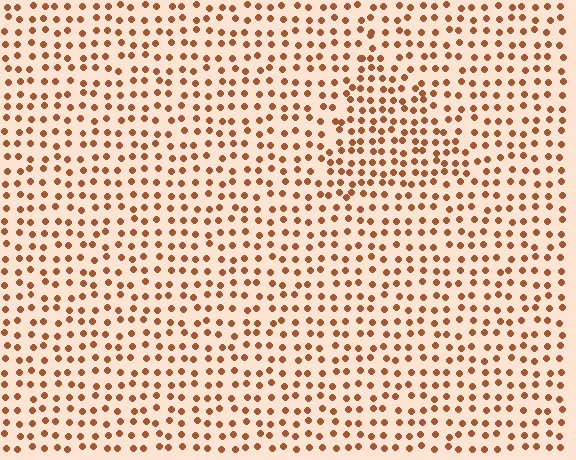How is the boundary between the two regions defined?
The boundary is defined by a change in element density (approximately 1.4x ratio). All elements are the same color, size, and shape.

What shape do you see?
I see a triangle.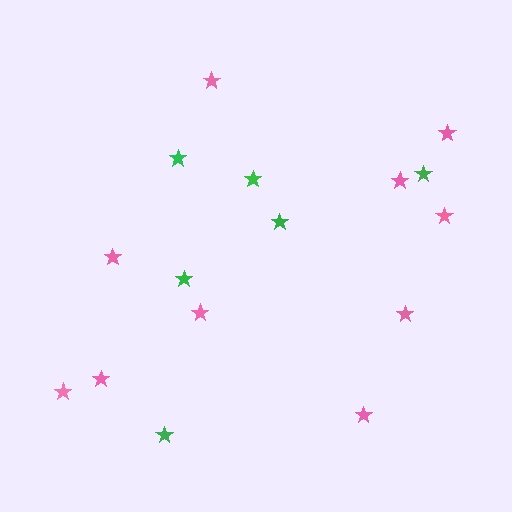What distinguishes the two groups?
There are 2 groups: one group of green stars (6) and one group of pink stars (10).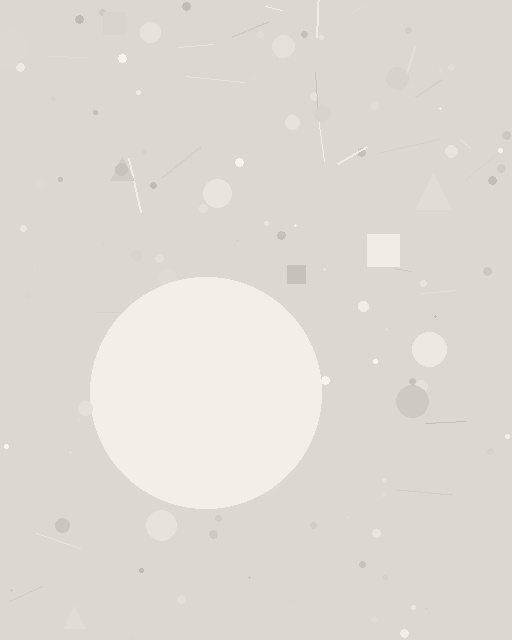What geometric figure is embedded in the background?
A circle is embedded in the background.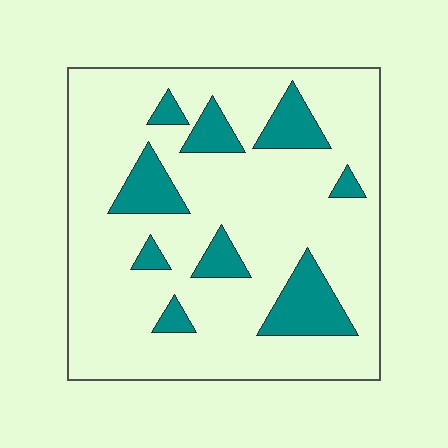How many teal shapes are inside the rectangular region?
9.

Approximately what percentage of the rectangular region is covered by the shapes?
Approximately 20%.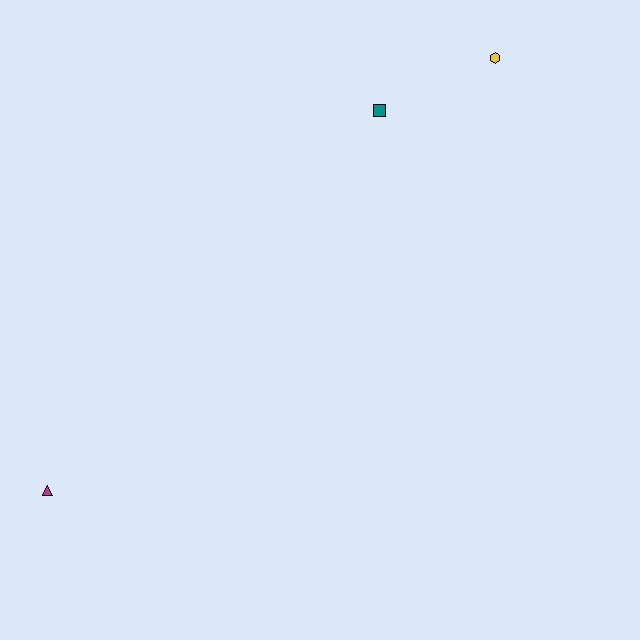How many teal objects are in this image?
There is 1 teal object.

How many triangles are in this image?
There is 1 triangle.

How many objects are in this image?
There are 3 objects.